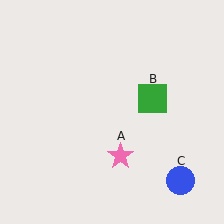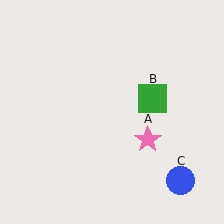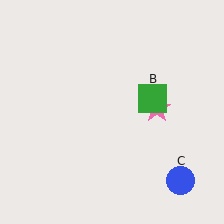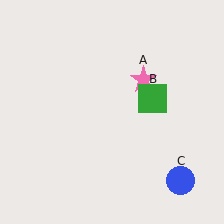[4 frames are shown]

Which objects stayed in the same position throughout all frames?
Green square (object B) and blue circle (object C) remained stationary.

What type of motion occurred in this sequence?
The pink star (object A) rotated counterclockwise around the center of the scene.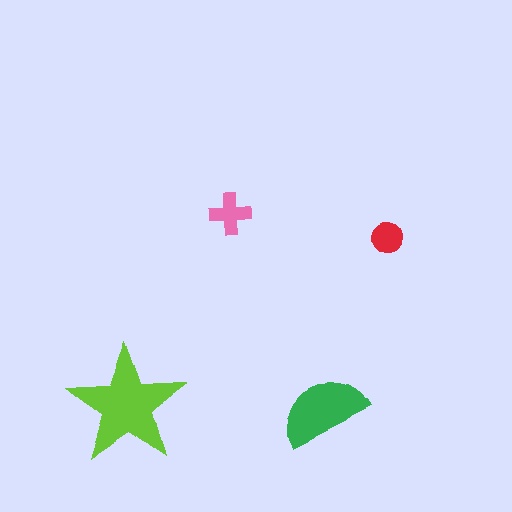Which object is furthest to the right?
The red circle is rightmost.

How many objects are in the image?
There are 4 objects in the image.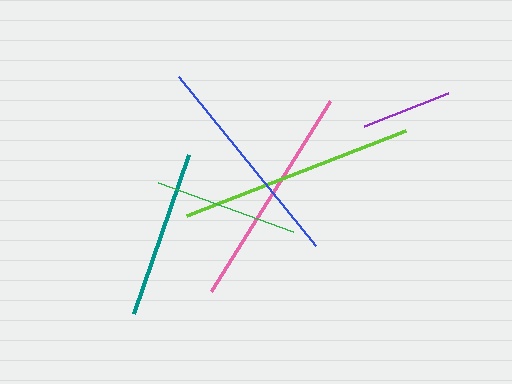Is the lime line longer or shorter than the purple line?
The lime line is longer than the purple line.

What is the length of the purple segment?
The purple segment is approximately 90 pixels long.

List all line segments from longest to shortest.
From longest to shortest: lime, pink, blue, teal, green, purple.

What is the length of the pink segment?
The pink segment is approximately 224 pixels long.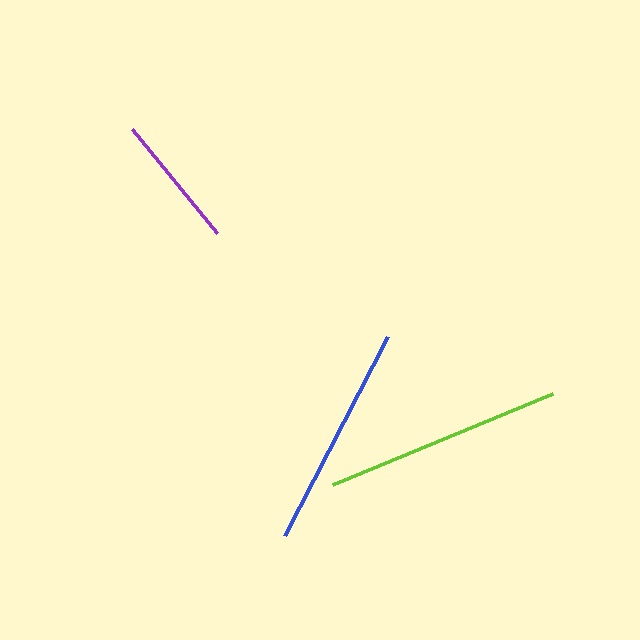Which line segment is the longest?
The lime line is the longest at approximately 237 pixels.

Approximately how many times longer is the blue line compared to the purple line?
The blue line is approximately 1.7 times the length of the purple line.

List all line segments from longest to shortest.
From longest to shortest: lime, blue, purple.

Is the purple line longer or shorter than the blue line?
The blue line is longer than the purple line.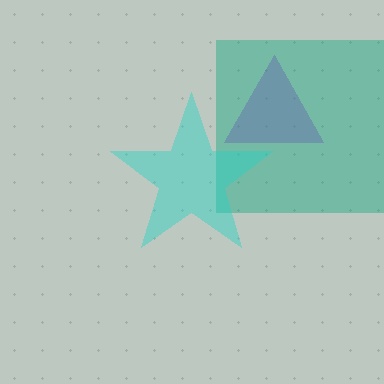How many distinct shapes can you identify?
There are 3 distinct shapes: a purple triangle, a teal square, a cyan star.